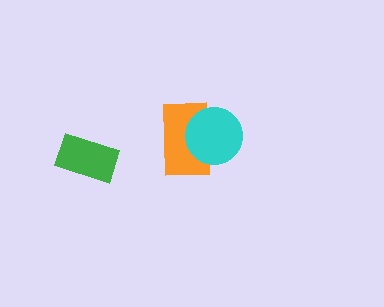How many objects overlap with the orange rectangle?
1 object overlaps with the orange rectangle.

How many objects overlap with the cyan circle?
1 object overlaps with the cyan circle.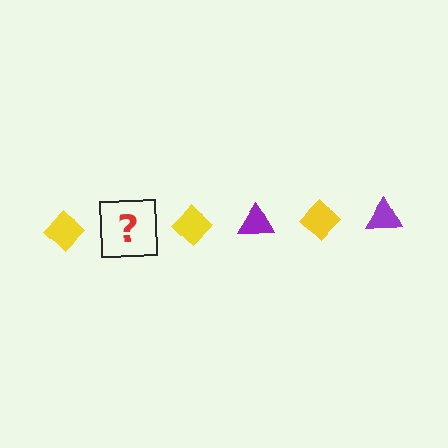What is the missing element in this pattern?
The missing element is a purple triangle.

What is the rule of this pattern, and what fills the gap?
The rule is that the pattern alternates between yellow diamond and purple triangle. The gap should be filled with a purple triangle.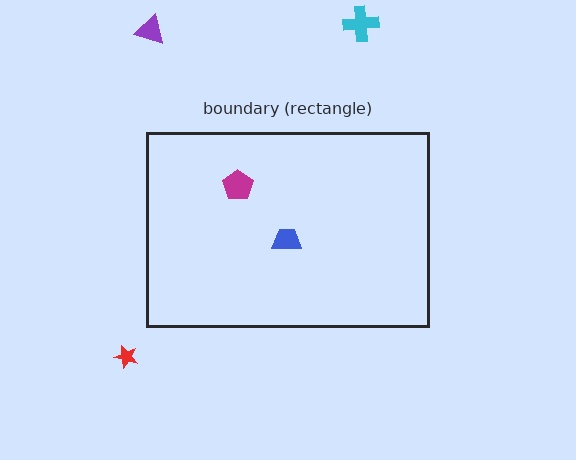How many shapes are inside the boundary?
2 inside, 3 outside.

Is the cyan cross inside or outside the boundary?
Outside.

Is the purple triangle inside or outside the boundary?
Outside.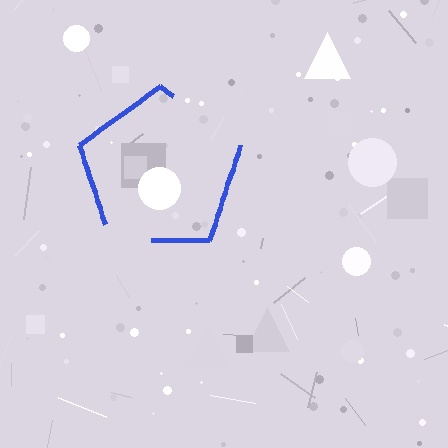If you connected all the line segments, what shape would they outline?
They would outline a pentagon.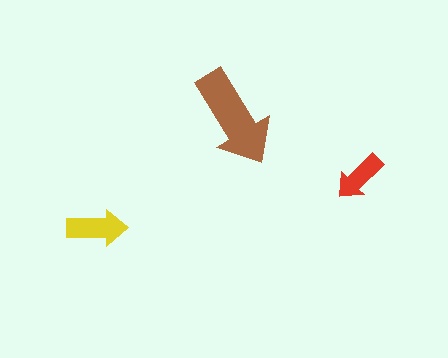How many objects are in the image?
There are 3 objects in the image.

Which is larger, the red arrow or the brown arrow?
The brown one.